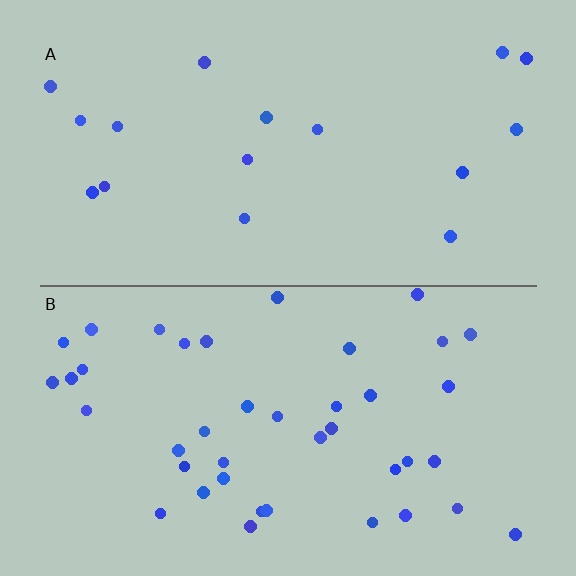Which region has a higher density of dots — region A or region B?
B (the bottom).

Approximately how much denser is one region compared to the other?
Approximately 2.5× — region B over region A.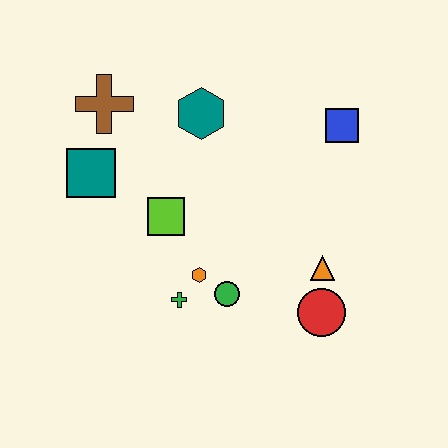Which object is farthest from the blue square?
The teal square is farthest from the blue square.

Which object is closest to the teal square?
The brown cross is closest to the teal square.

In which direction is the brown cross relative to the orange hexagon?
The brown cross is above the orange hexagon.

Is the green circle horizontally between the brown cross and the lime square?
No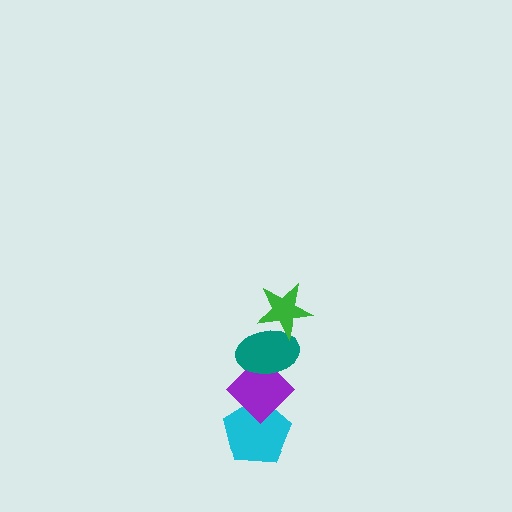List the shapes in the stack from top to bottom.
From top to bottom: the green star, the teal ellipse, the purple diamond, the cyan pentagon.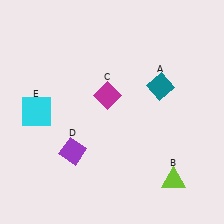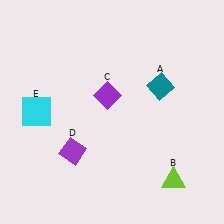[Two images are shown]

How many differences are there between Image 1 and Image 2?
There is 1 difference between the two images.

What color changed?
The diamond (C) changed from magenta in Image 1 to purple in Image 2.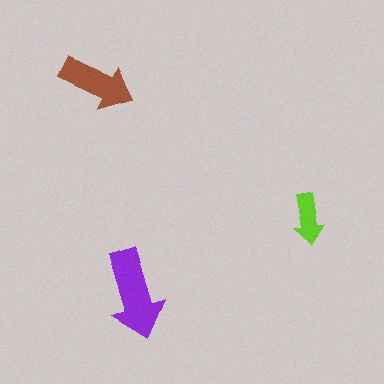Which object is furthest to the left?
The brown arrow is leftmost.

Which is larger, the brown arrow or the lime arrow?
The brown one.